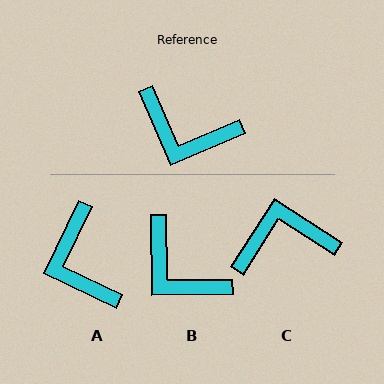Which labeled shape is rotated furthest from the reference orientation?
C, about 146 degrees away.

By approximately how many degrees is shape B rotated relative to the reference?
Approximately 23 degrees clockwise.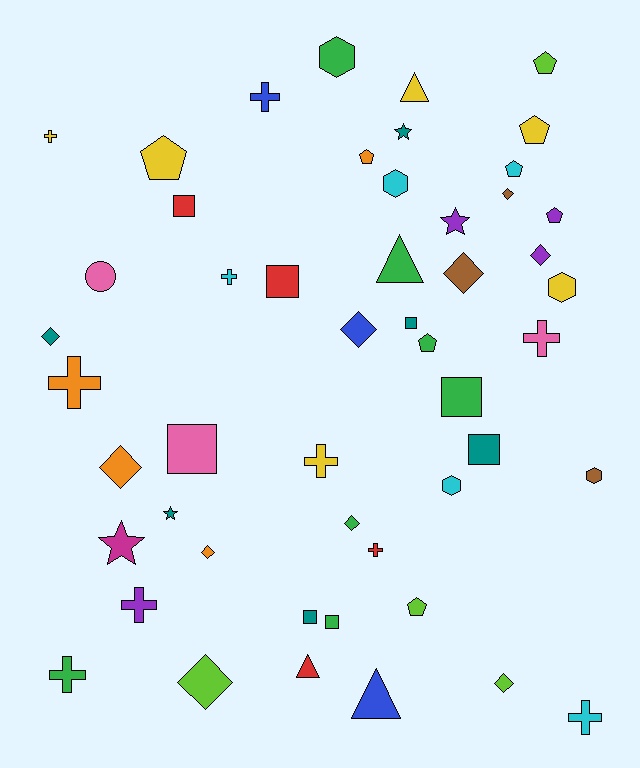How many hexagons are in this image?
There are 5 hexagons.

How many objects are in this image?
There are 50 objects.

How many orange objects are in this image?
There are 4 orange objects.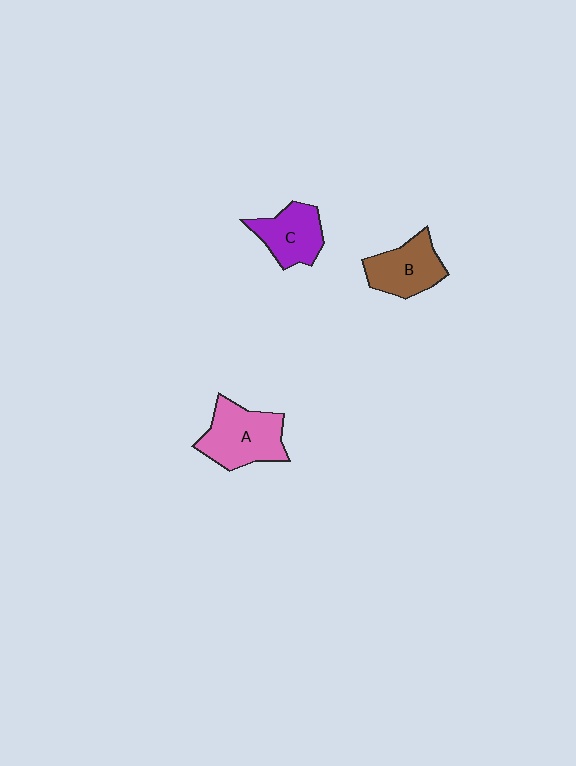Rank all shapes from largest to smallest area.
From largest to smallest: A (pink), B (brown), C (purple).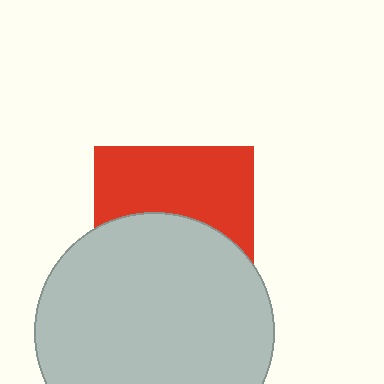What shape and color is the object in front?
The object in front is a light gray circle.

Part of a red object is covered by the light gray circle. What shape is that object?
It is a square.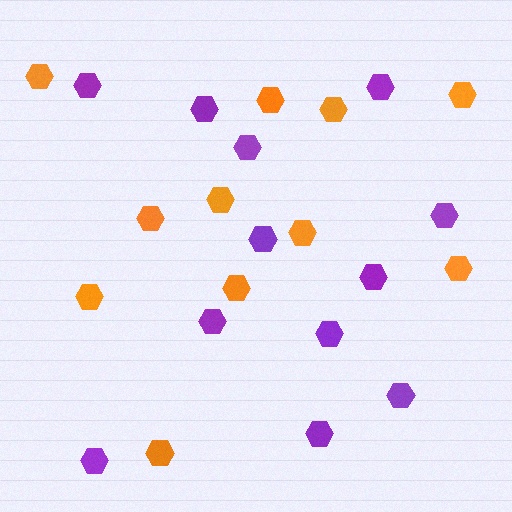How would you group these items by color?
There are 2 groups: one group of purple hexagons (12) and one group of orange hexagons (11).